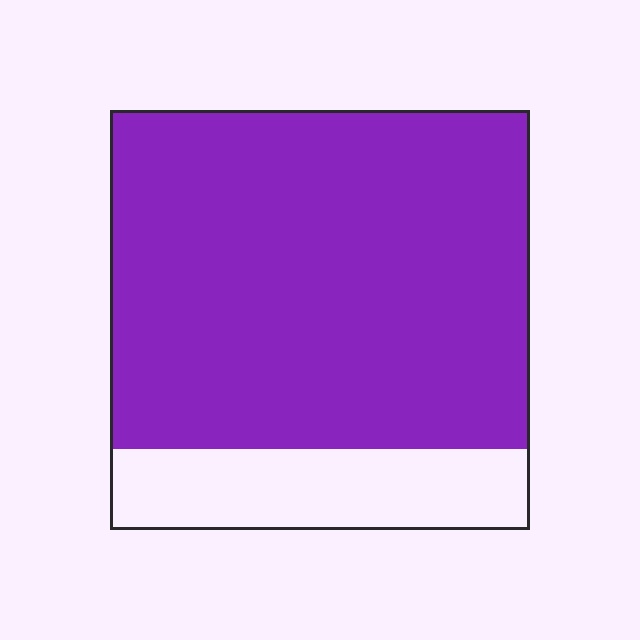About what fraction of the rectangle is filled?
About four fifths (4/5).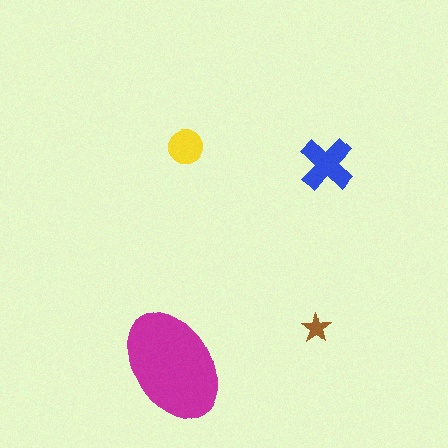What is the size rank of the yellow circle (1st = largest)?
3rd.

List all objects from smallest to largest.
The brown star, the yellow circle, the blue cross, the magenta ellipse.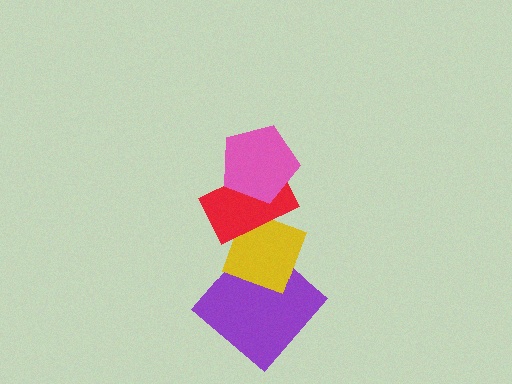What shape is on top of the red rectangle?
The pink pentagon is on top of the red rectangle.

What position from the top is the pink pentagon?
The pink pentagon is 1st from the top.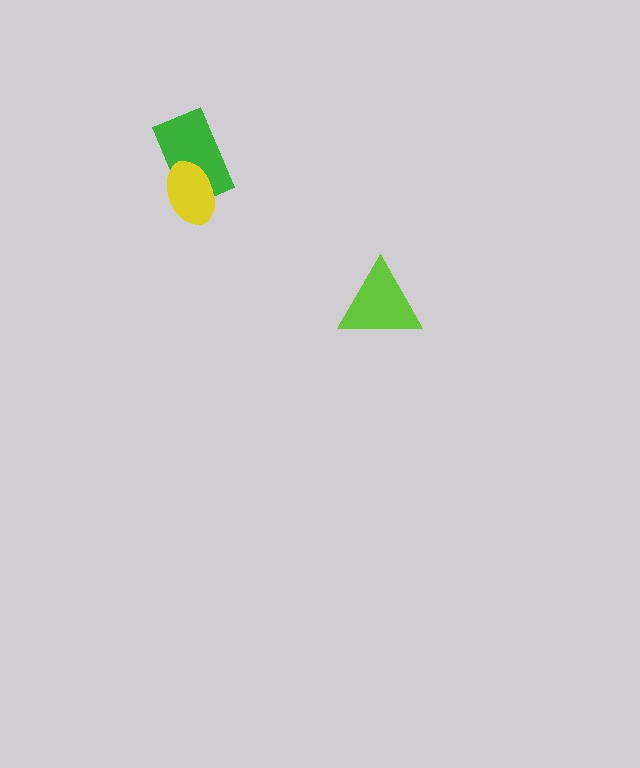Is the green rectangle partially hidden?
Yes, it is partially covered by another shape.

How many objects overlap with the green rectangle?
1 object overlaps with the green rectangle.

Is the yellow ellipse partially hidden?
No, no other shape covers it.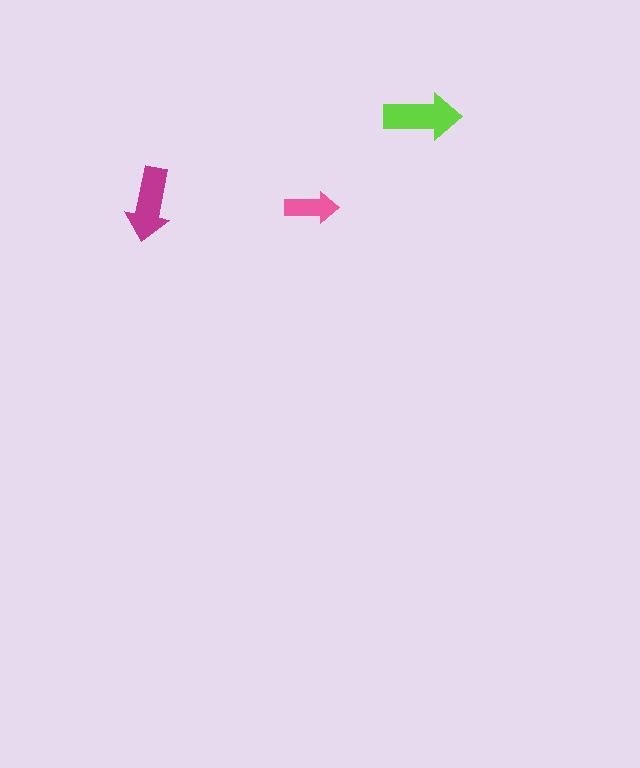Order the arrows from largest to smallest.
the lime one, the magenta one, the pink one.